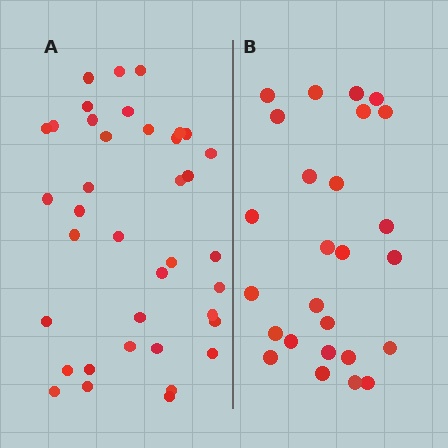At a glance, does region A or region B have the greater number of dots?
Region A (the left region) has more dots.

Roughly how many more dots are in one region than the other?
Region A has roughly 12 or so more dots than region B.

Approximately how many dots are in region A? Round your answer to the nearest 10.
About 40 dots. (The exact count is 38, which rounds to 40.)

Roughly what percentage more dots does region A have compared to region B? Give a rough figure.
About 45% more.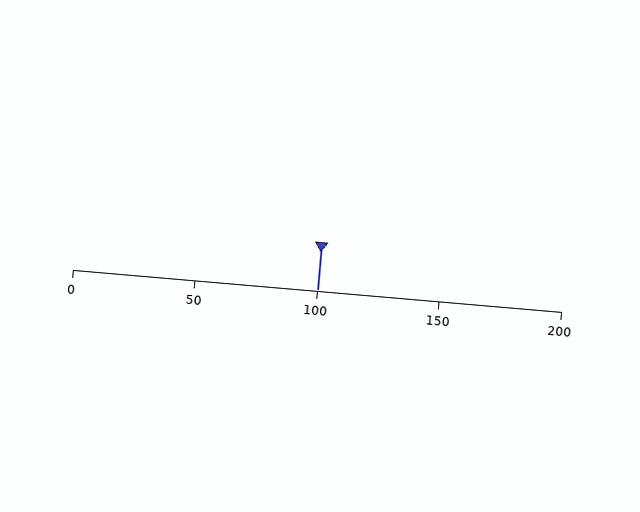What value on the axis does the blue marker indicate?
The marker indicates approximately 100.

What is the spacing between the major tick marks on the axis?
The major ticks are spaced 50 apart.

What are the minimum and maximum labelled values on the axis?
The axis runs from 0 to 200.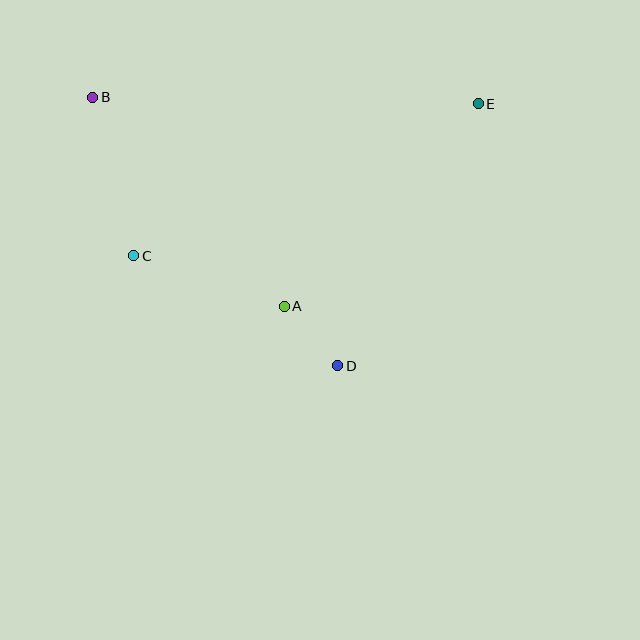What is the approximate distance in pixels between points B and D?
The distance between B and D is approximately 363 pixels.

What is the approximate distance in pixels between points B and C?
The distance between B and C is approximately 163 pixels.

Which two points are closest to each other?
Points A and D are closest to each other.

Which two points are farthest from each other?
Points B and E are farthest from each other.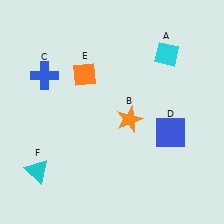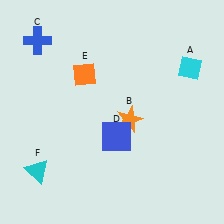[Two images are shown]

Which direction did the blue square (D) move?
The blue square (D) moved left.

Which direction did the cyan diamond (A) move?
The cyan diamond (A) moved right.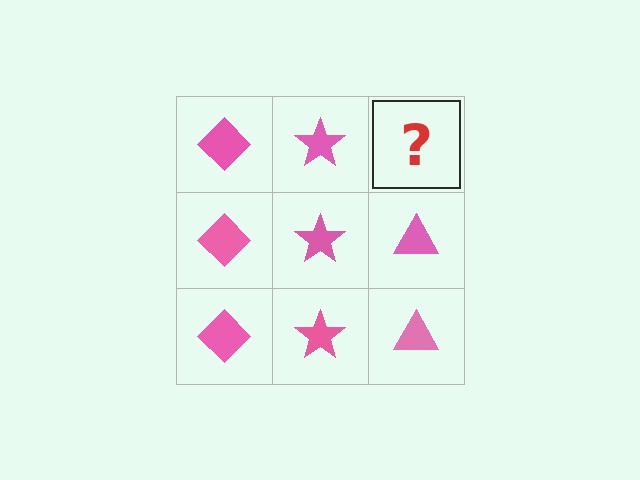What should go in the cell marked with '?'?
The missing cell should contain a pink triangle.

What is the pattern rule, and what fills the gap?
The rule is that each column has a consistent shape. The gap should be filled with a pink triangle.